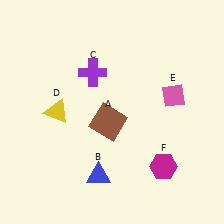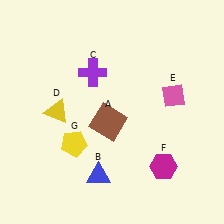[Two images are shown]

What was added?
A yellow pentagon (G) was added in Image 2.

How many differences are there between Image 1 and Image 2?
There is 1 difference between the two images.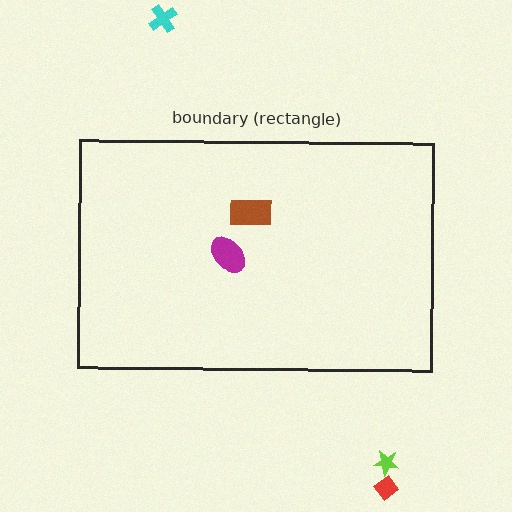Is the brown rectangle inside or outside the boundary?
Inside.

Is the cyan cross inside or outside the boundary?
Outside.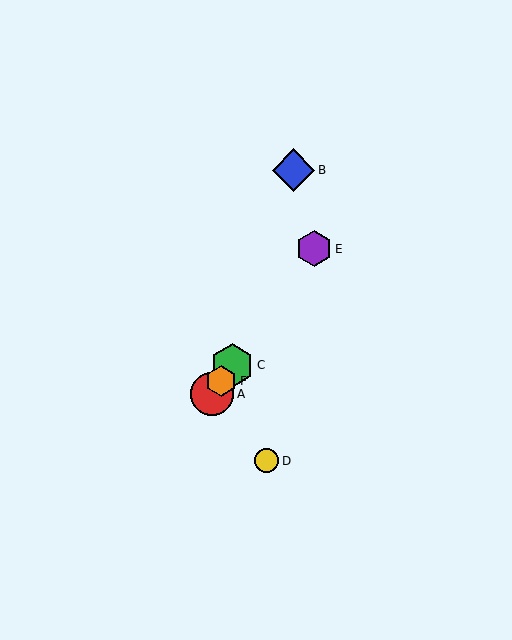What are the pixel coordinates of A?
Object A is at (212, 394).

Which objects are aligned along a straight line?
Objects A, C, E, F are aligned along a straight line.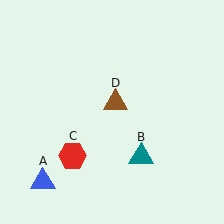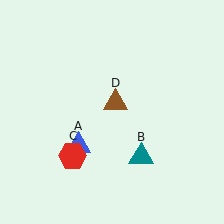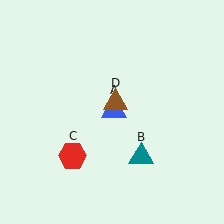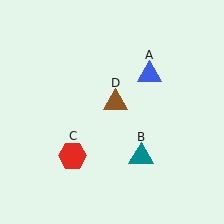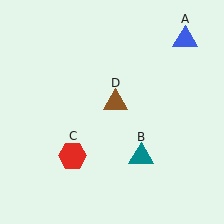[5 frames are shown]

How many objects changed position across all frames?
1 object changed position: blue triangle (object A).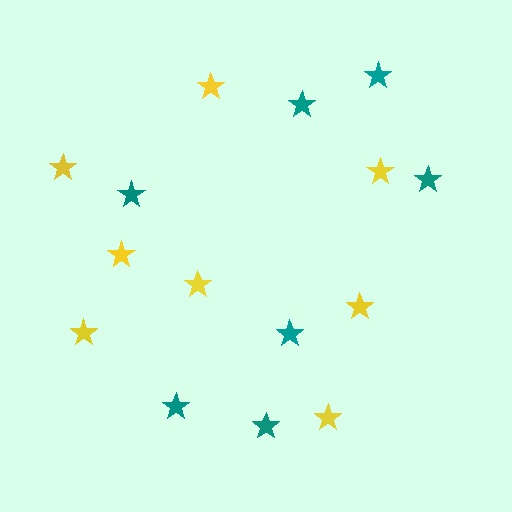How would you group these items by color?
There are 2 groups: one group of yellow stars (8) and one group of teal stars (7).